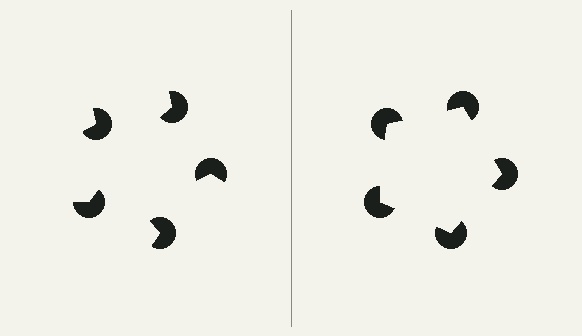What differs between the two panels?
The pac-man discs are positioned identically on both sides; only the wedge orientations differ. On the right they align to a pentagon; on the left they are misaligned.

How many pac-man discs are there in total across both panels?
10 — 5 on each side.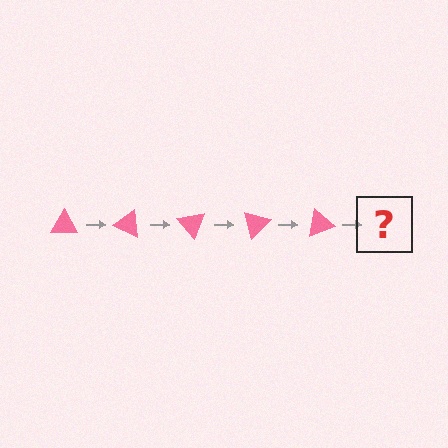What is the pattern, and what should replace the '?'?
The pattern is that the triangle rotates 25 degrees each step. The '?' should be a pink triangle rotated 125 degrees.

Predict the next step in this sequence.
The next step is a pink triangle rotated 125 degrees.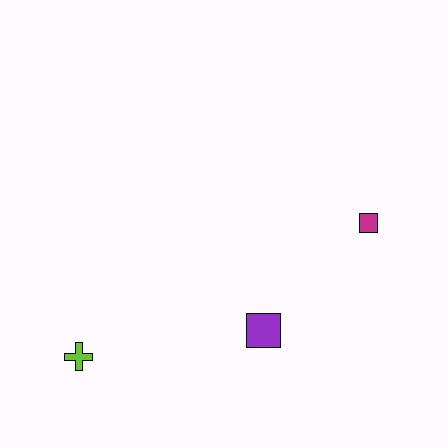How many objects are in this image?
There are 3 objects.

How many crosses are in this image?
There is 1 cross.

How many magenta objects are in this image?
There is 1 magenta object.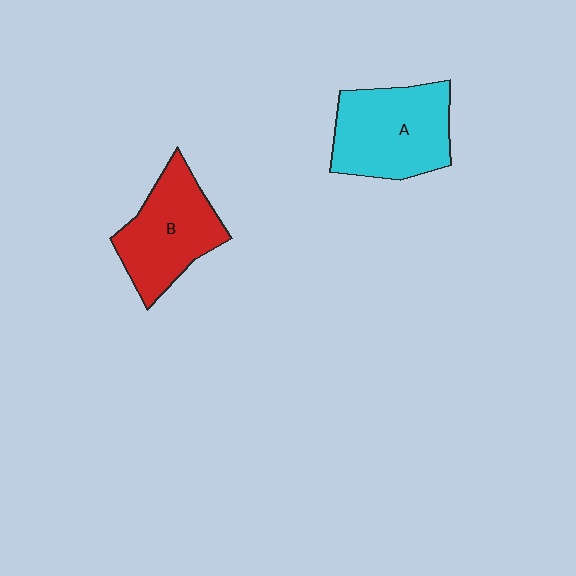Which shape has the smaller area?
Shape B (red).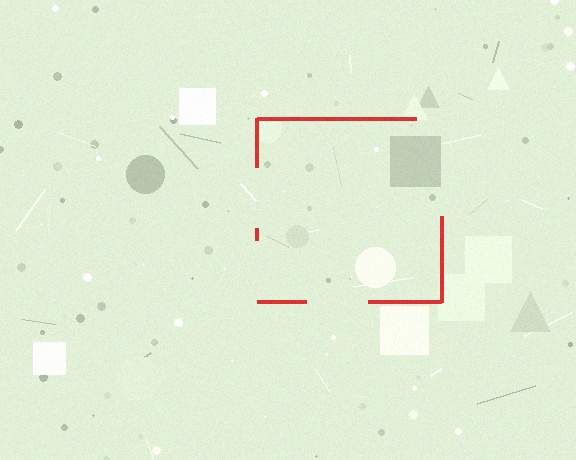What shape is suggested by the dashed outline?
The dashed outline suggests a square.